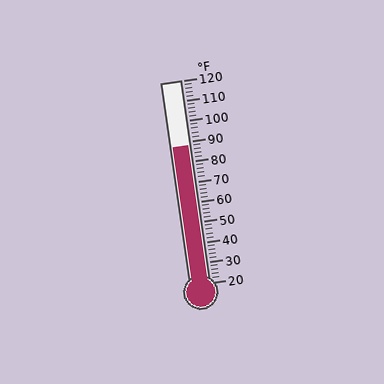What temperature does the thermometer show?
The thermometer shows approximately 88°F.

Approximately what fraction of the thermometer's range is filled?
The thermometer is filled to approximately 70% of its range.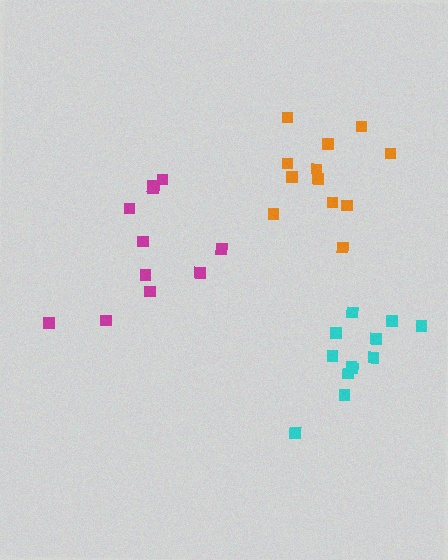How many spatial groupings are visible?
There are 3 spatial groupings.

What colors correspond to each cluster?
The clusters are colored: orange, cyan, magenta.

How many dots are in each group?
Group 1: 12 dots, Group 2: 12 dots, Group 3: 11 dots (35 total).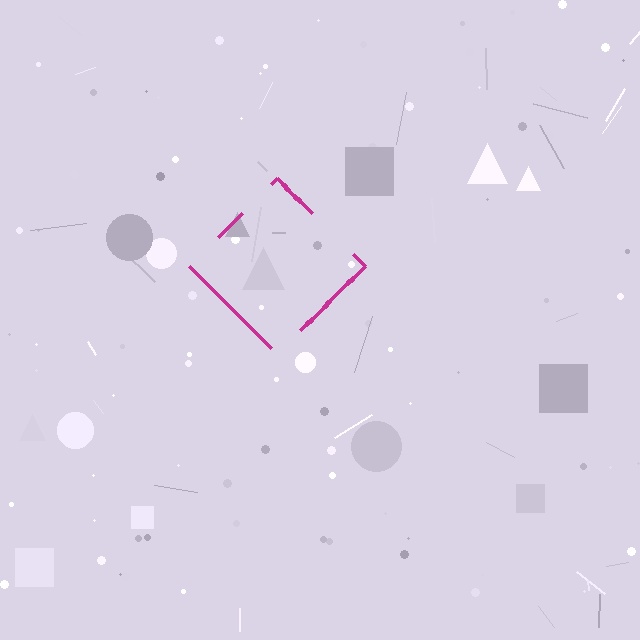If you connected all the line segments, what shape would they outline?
They would outline a diamond.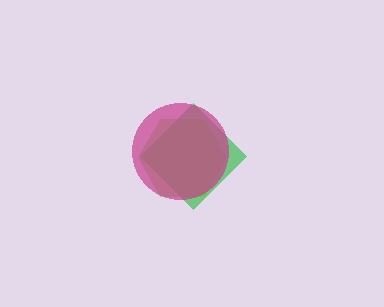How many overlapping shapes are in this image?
There are 3 overlapping shapes in the image.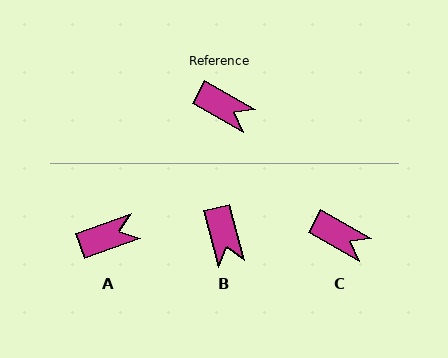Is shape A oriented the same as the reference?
No, it is off by about 49 degrees.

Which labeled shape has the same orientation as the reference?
C.